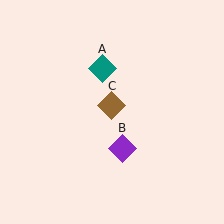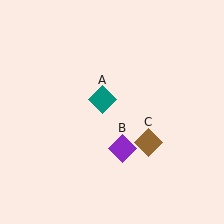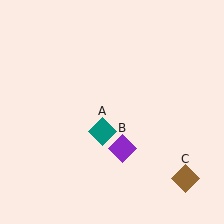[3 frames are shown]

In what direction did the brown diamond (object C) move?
The brown diamond (object C) moved down and to the right.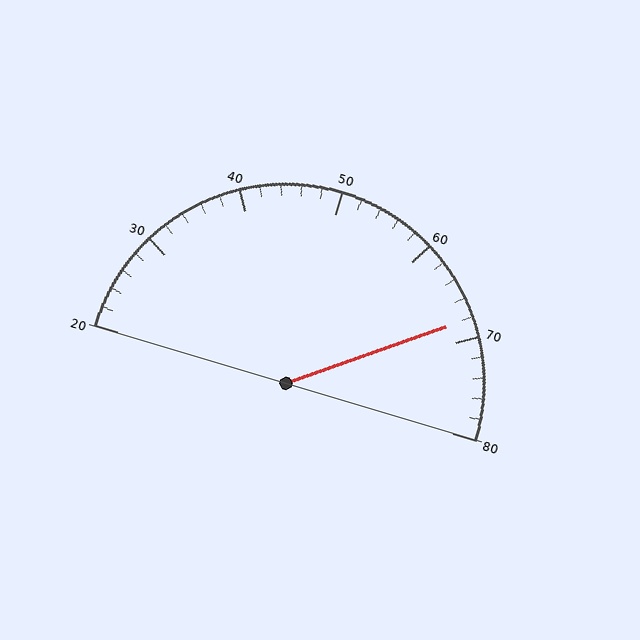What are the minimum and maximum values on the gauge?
The gauge ranges from 20 to 80.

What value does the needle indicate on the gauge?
The needle indicates approximately 68.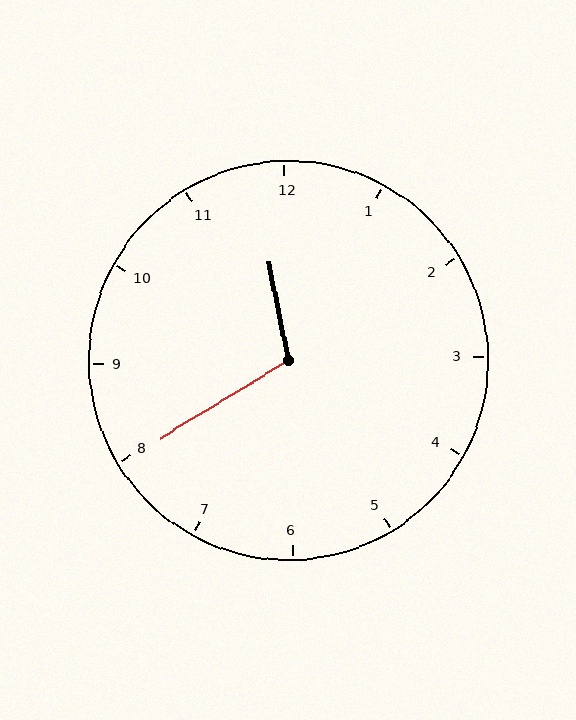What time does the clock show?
11:40.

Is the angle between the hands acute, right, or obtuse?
It is obtuse.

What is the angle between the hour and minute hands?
Approximately 110 degrees.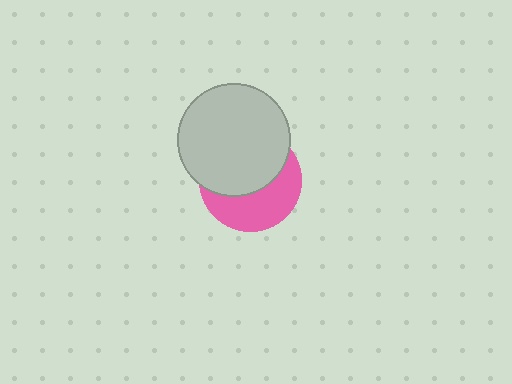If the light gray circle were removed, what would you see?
You would see the complete pink circle.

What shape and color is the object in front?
The object in front is a light gray circle.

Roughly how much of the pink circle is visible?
A small part of it is visible (roughly 45%).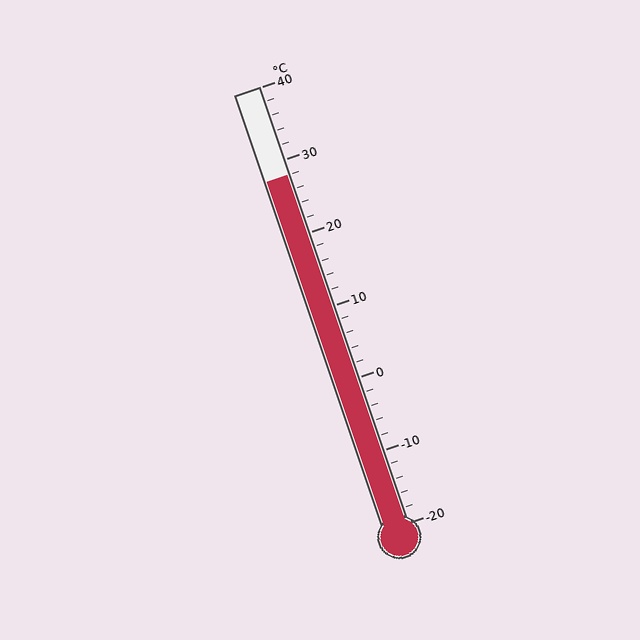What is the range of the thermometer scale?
The thermometer scale ranges from -20°C to 40°C.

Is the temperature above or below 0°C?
The temperature is above 0°C.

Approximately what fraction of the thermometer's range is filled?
The thermometer is filled to approximately 80% of its range.